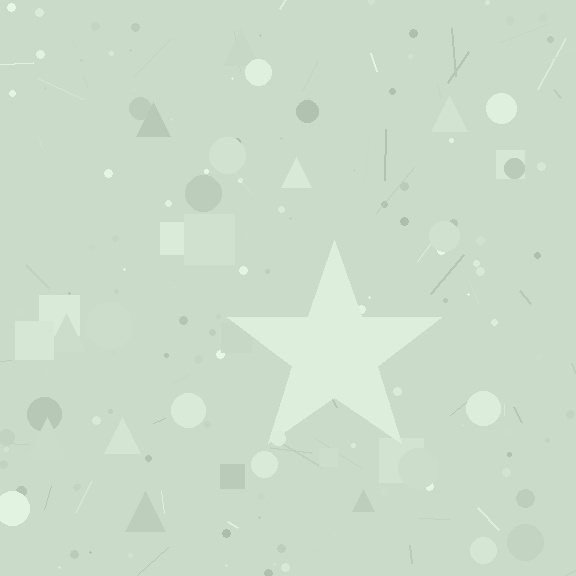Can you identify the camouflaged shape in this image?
The camouflaged shape is a star.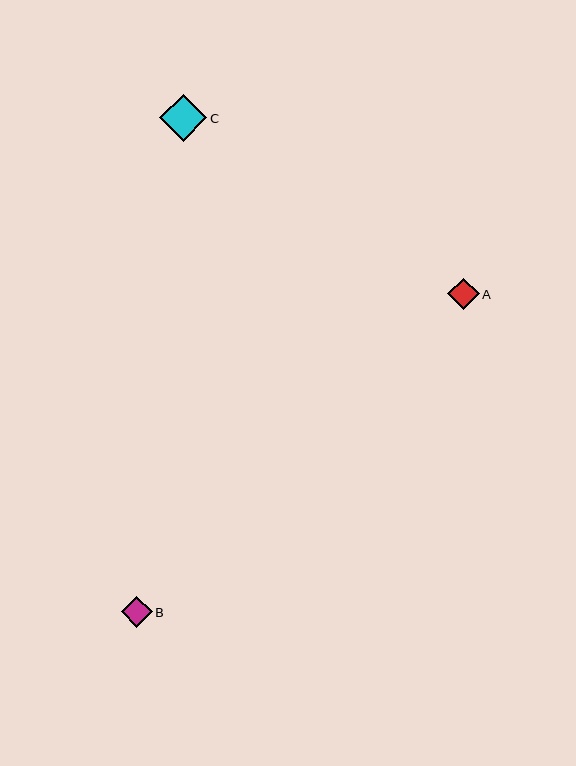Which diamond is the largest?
Diamond C is the largest with a size of approximately 47 pixels.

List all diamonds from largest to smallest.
From largest to smallest: C, A, B.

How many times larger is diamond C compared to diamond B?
Diamond C is approximately 1.5 times the size of diamond B.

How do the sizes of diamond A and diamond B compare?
Diamond A and diamond B are approximately the same size.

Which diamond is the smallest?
Diamond B is the smallest with a size of approximately 31 pixels.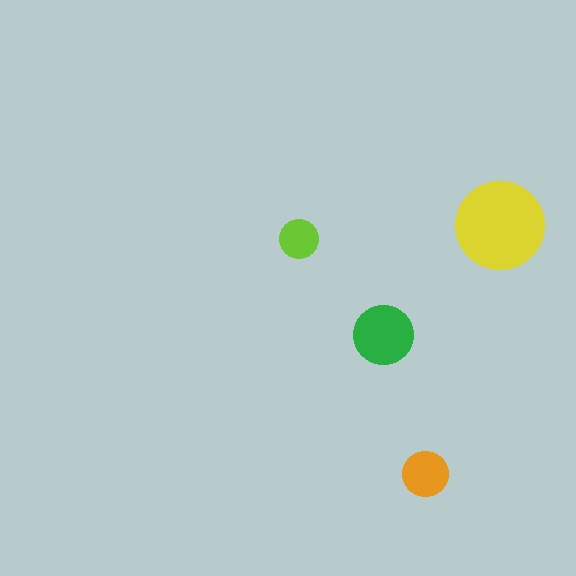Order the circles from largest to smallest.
the yellow one, the green one, the orange one, the lime one.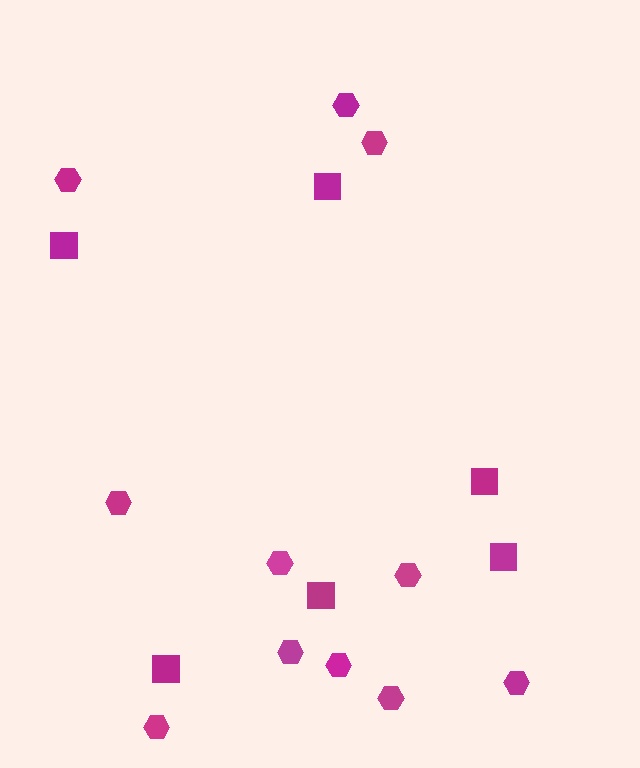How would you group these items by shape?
There are 2 groups: one group of squares (6) and one group of hexagons (11).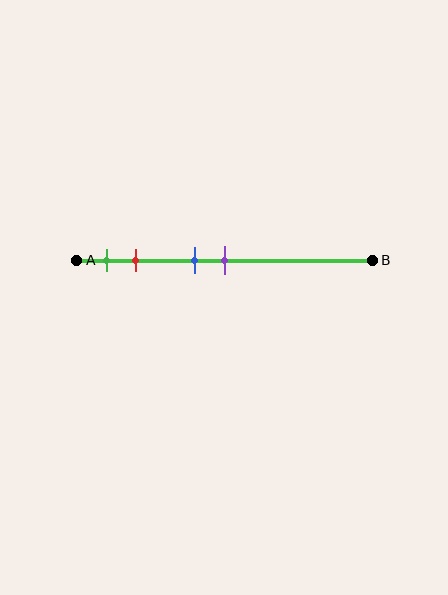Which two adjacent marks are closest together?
The blue and purple marks are the closest adjacent pair.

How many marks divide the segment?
There are 4 marks dividing the segment.